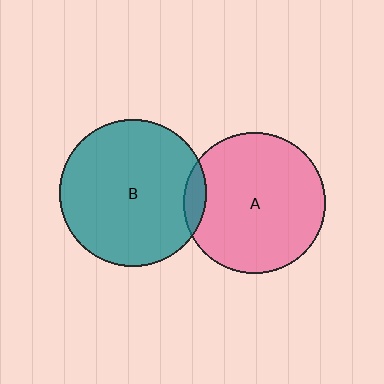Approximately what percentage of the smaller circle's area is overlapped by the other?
Approximately 5%.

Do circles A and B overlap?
Yes.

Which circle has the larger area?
Circle B (teal).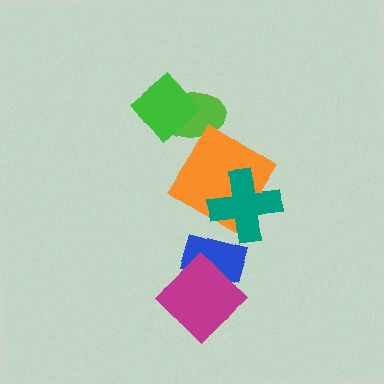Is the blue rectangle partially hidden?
Yes, it is partially covered by another shape.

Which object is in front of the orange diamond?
The teal cross is in front of the orange diamond.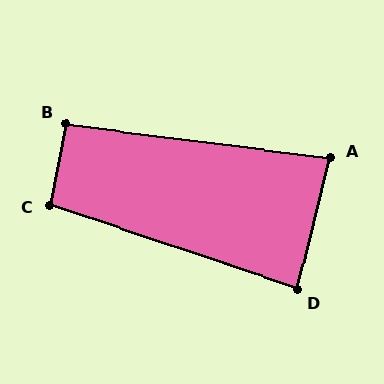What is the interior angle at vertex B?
Approximately 94 degrees (approximately right).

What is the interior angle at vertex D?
Approximately 86 degrees (approximately right).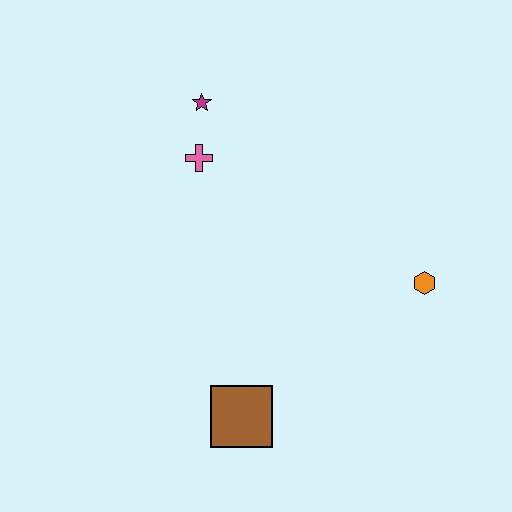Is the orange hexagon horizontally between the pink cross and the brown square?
No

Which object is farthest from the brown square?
The magenta star is farthest from the brown square.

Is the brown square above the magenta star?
No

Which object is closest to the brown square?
The orange hexagon is closest to the brown square.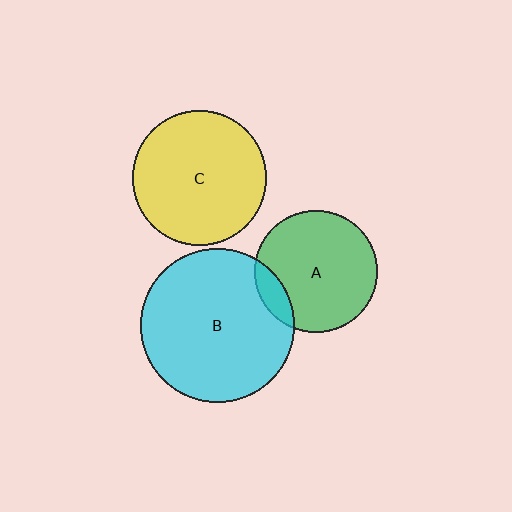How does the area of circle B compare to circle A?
Approximately 1.6 times.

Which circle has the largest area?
Circle B (cyan).